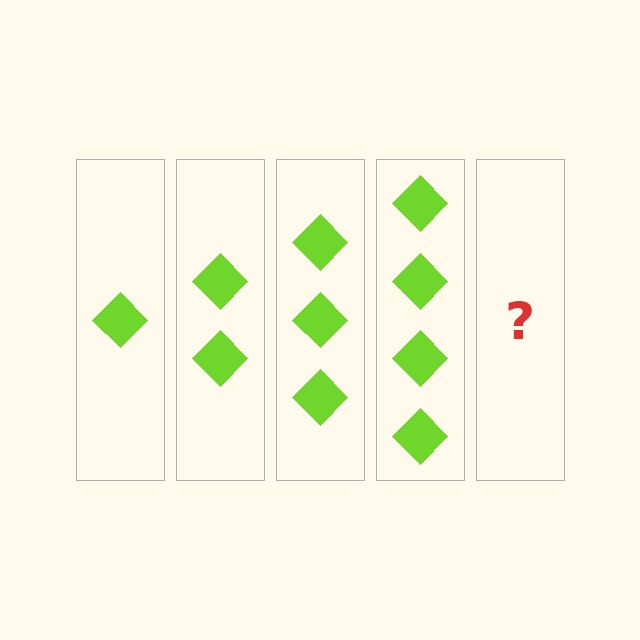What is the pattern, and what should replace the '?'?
The pattern is that each step adds one more diamond. The '?' should be 5 diamonds.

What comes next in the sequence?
The next element should be 5 diamonds.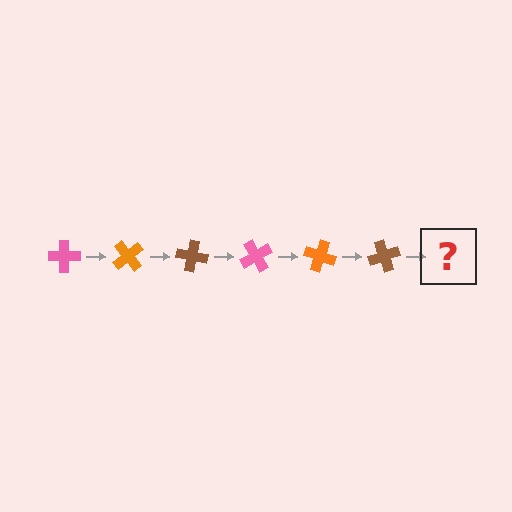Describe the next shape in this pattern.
It should be a pink cross, rotated 300 degrees from the start.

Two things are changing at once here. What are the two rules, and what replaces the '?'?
The two rules are that it rotates 50 degrees each step and the color cycles through pink, orange, and brown. The '?' should be a pink cross, rotated 300 degrees from the start.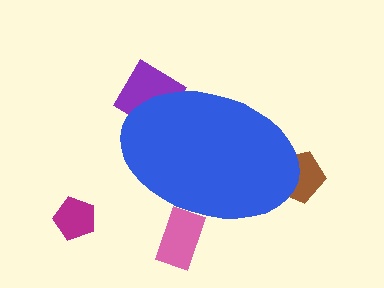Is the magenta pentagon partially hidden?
No, the magenta pentagon is fully visible.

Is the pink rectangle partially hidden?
Yes, the pink rectangle is partially hidden behind the blue ellipse.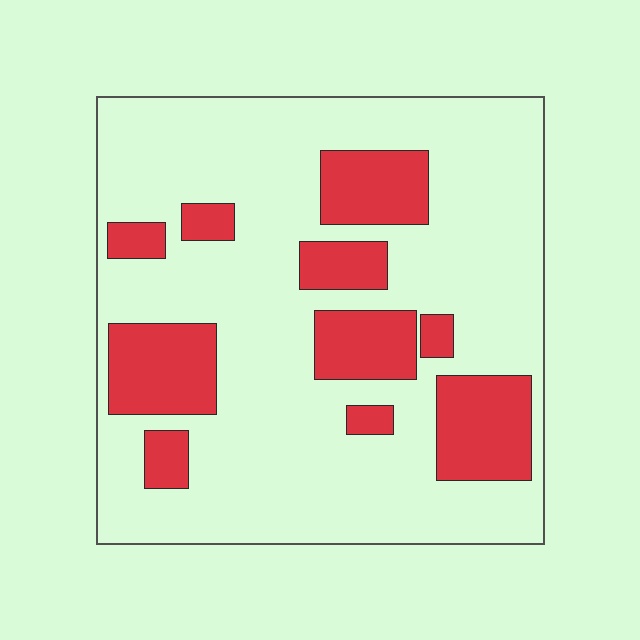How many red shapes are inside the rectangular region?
10.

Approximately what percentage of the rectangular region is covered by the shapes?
Approximately 25%.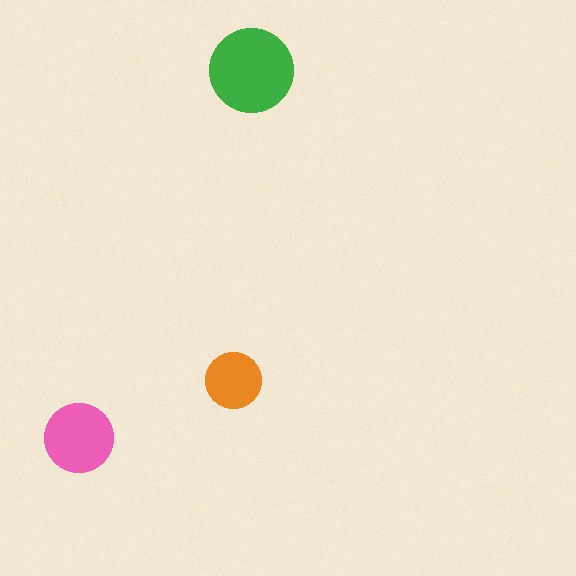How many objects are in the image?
There are 3 objects in the image.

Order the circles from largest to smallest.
the green one, the pink one, the orange one.